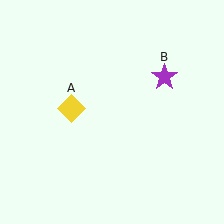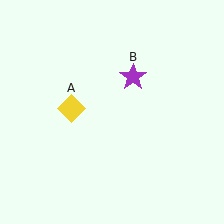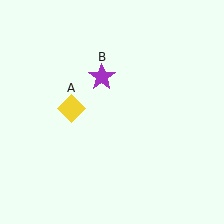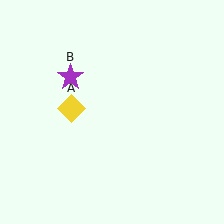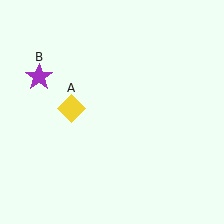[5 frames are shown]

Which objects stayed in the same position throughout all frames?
Yellow diamond (object A) remained stationary.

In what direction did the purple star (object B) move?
The purple star (object B) moved left.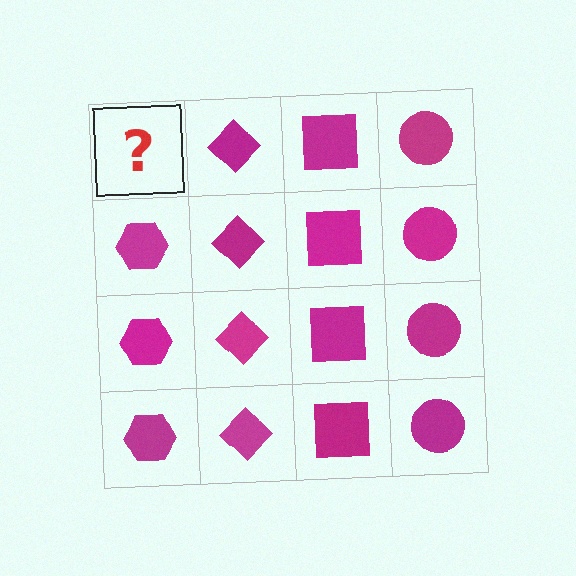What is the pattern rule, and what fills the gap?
The rule is that each column has a consistent shape. The gap should be filled with a magenta hexagon.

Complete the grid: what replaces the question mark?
The question mark should be replaced with a magenta hexagon.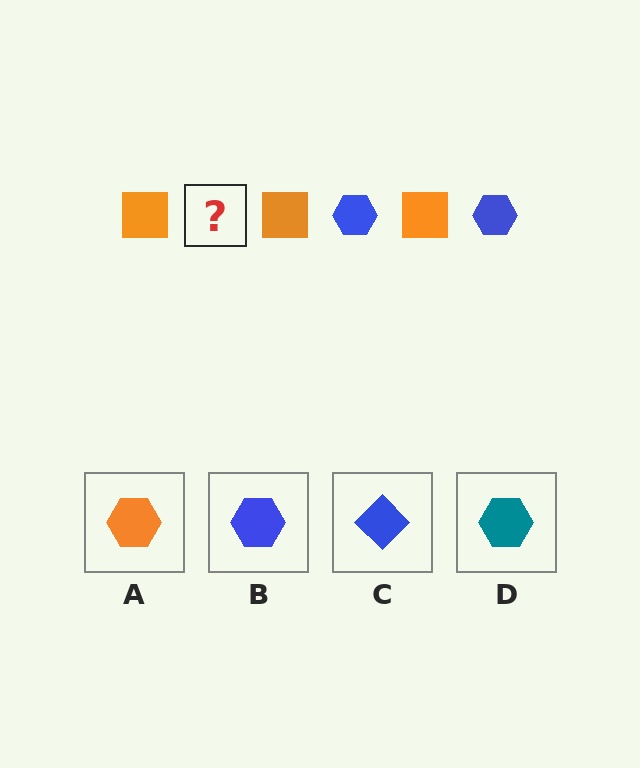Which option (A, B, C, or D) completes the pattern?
B.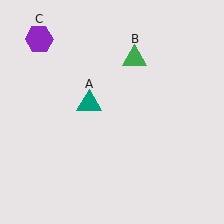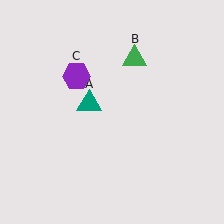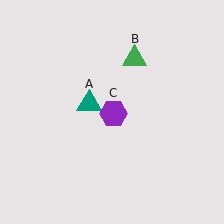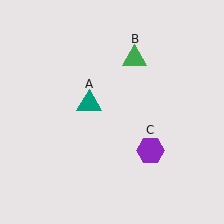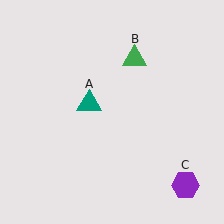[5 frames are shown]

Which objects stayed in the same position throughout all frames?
Teal triangle (object A) and green triangle (object B) remained stationary.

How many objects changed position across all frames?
1 object changed position: purple hexagon (object C).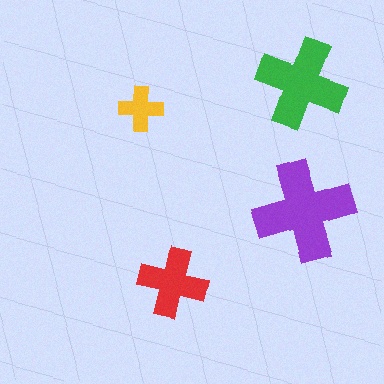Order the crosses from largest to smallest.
the purple one, the green one, the red one, the yellow one.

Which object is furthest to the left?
The yellow cross is leftmost.